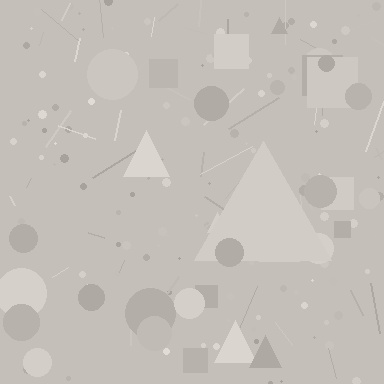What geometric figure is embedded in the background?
A triangle is embedded in the background.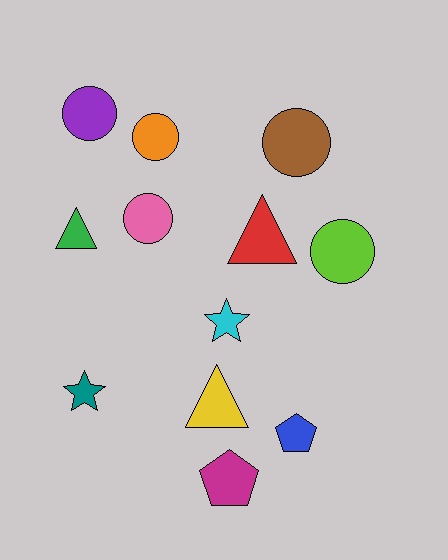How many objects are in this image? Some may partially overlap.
There are 12 objects.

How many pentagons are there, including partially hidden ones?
There are 2 pentagons.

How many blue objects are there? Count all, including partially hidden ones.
There is 1 blue object.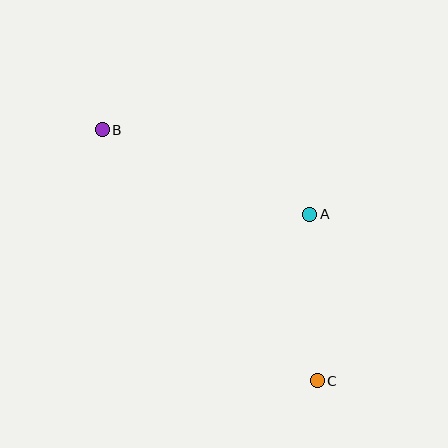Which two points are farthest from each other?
Points B and C are farthest from each other.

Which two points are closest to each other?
Points A and C are closest to each other.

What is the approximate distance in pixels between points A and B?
The distance between A and B is approximately 224 pixels.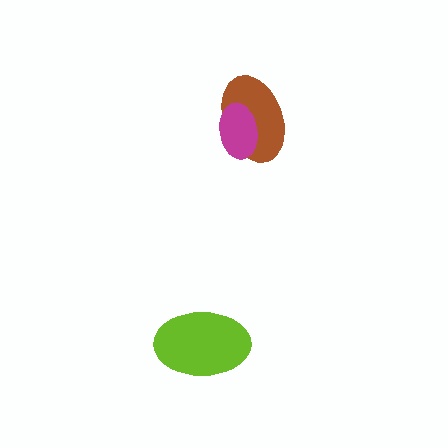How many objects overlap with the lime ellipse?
0 objects overlap with the lime ellipse.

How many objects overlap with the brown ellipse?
1 object overlaps with the brown ellipse.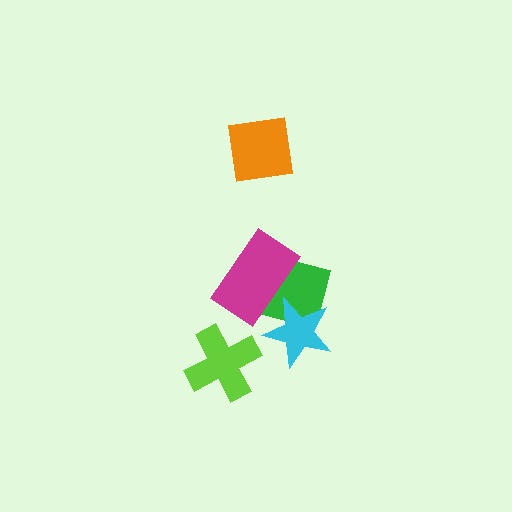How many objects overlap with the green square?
2 objects overlap with the green square.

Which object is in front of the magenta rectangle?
The cyan star is in front of the magenta rectangle.